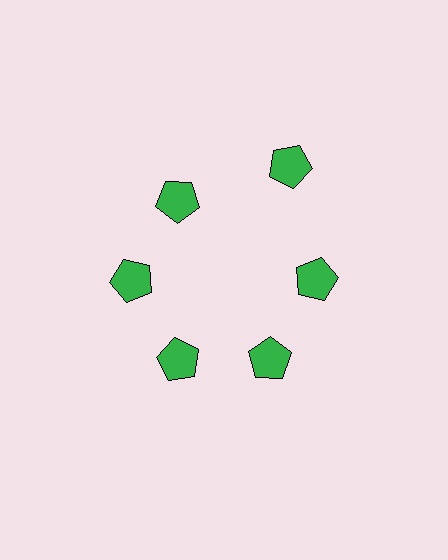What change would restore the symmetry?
The symmetry would be restored by moving it inward, back onto the ring so that all 6 pentagons sit at equal angles and equal distance from the center.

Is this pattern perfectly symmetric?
No. The 6 green pentagons are arranged in a ring, but one element near the 1 o'clock position is pushed outward from the center, breaking the 6-fold rotational symmetry.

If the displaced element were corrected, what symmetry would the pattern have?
It would have 6-fold rotational symmetry — the pattern would map onto itself every 60 degrees.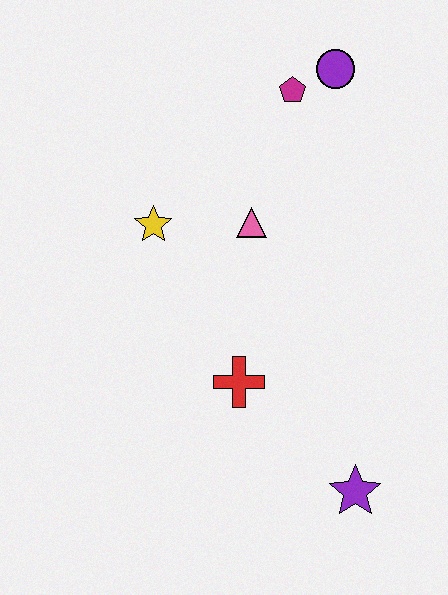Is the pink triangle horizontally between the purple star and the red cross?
Yes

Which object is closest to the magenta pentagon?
The purple circle is closest to the magenta pentagon.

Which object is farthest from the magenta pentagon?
The purple star is farthest from the magenta pentagon.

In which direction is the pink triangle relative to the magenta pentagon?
The pink triangle is below the magenta pentagon.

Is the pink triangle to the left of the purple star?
Yes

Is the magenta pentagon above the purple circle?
No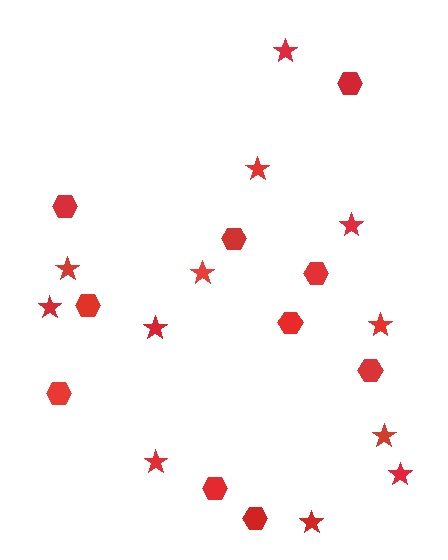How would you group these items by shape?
There are 2 groups: one group of hexagons (10) and one group of stars (12).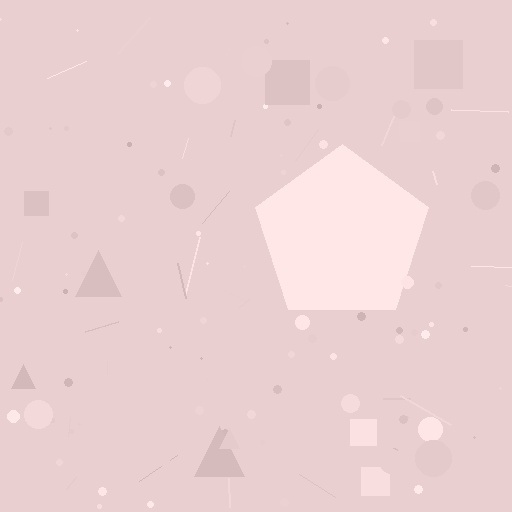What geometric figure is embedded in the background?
A pentagon is embedded in the background.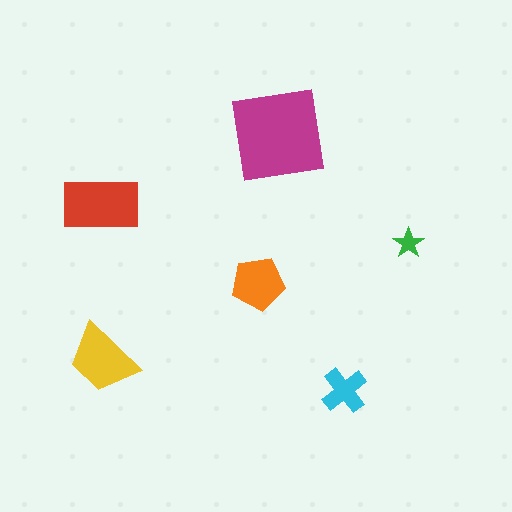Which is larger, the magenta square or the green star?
The magenta square.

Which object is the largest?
The magenta square.